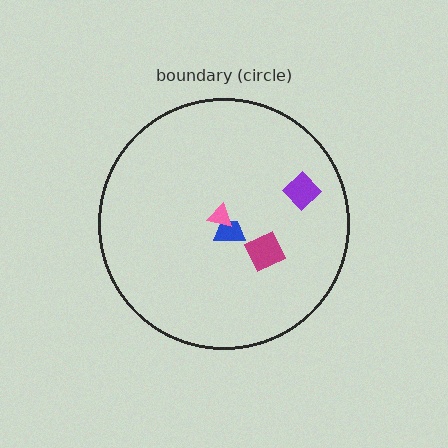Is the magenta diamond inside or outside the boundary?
Inside.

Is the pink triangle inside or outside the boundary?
Inside.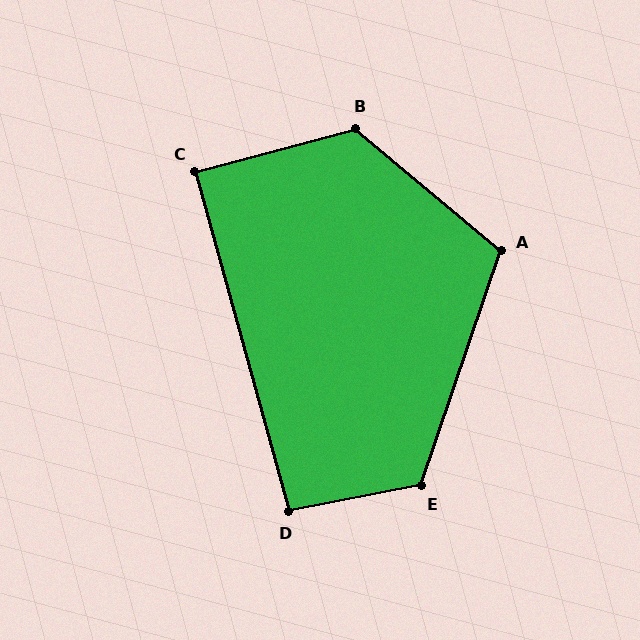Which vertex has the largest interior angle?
B, at approximately 125 degrees.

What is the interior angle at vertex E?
Approximately 120 degrees (obtuse).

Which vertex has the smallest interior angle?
C, at approximately 89 degrees.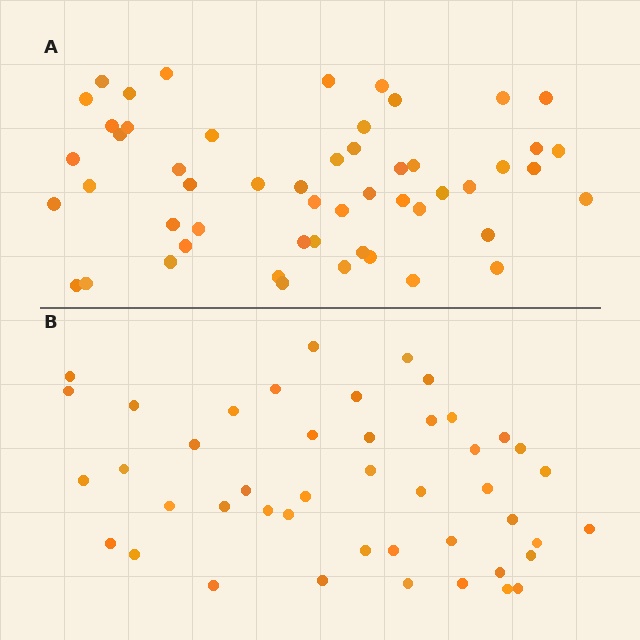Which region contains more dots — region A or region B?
Region A (the top region) has more dots.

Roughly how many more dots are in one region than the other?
Region A has roughly 8 or so more dots than region B.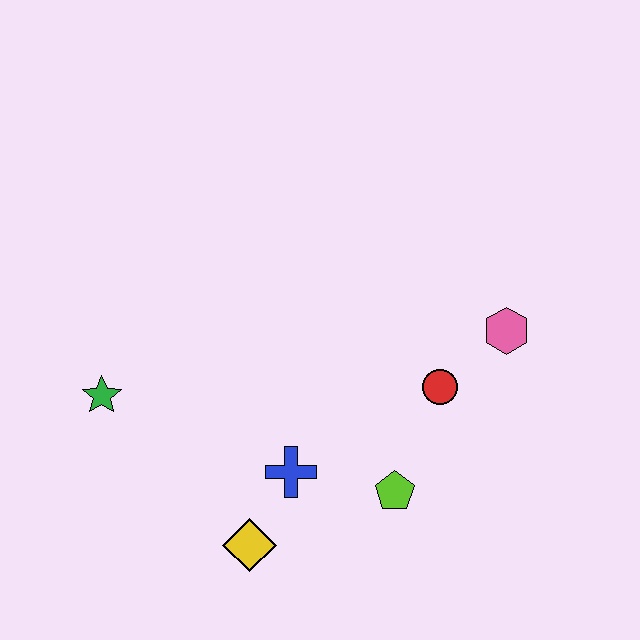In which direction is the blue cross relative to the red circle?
The blue cross is to the left of the red circle.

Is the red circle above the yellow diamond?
Yes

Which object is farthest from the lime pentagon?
The green star is farthest from the lime pentagon.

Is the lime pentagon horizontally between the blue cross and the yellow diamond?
No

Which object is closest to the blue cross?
The yellow diamond is closest to the blue cross.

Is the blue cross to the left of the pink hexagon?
Yes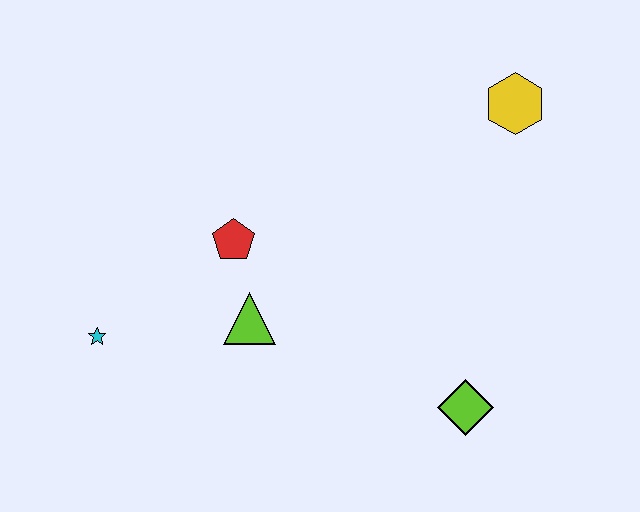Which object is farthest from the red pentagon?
The yellow hexagon is farthest from the red pentagon.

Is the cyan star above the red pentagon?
No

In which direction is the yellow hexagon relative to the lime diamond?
The yellow hexagon is above the lime diamond.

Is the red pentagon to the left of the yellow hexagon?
Yes